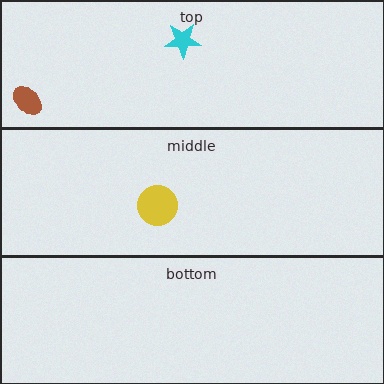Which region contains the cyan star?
The top region.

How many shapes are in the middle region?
1.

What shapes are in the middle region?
The yellow circle.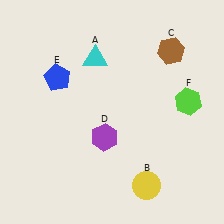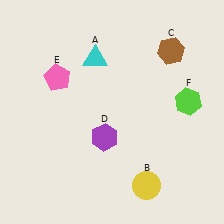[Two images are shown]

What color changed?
The pentagon (E) changed from blue in Image 1 to pink in Image 2.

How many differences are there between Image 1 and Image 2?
There is 1 difference between the two images.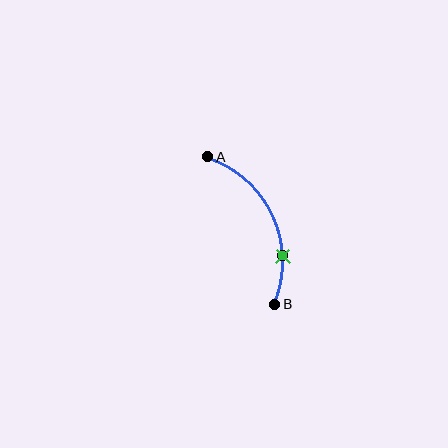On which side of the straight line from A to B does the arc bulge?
The arc bulges to the right of the straight line connecting A and B.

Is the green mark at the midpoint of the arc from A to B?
No. The green mark lies on the arc but is closer to endpoint B. The arc midpoint would be at the point on the curve equidistant along the arc from both A and B.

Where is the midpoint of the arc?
The arc midpoint is the point on the curve farthest from the straight line joining A and B. It sits to the right of that line.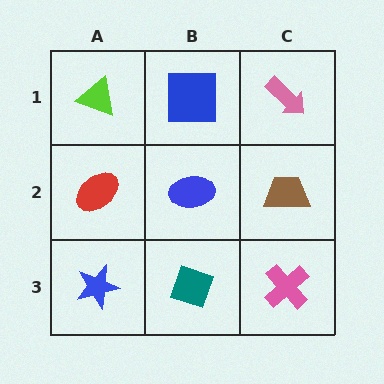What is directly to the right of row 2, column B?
A brown trapezoid.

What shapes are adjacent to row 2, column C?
A pink arrow (row 1, column C), a pink cross (row 3, column C), a blue ellipse (row 2, column B).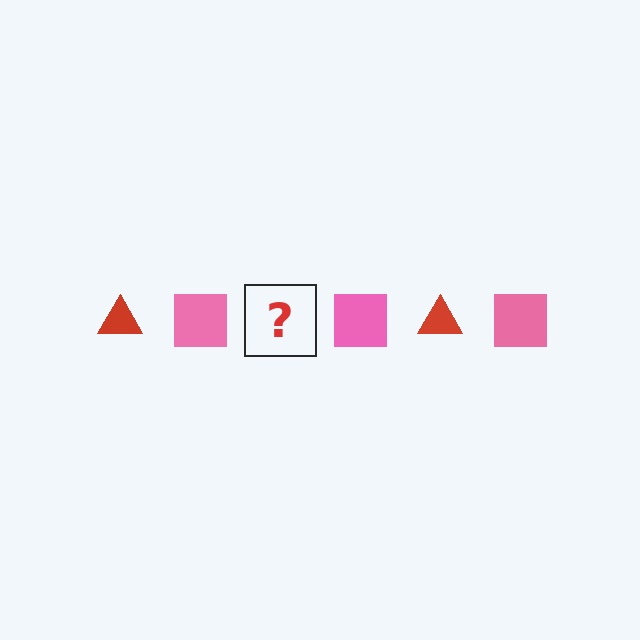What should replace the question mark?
The question mark should be replaced with a red triangle.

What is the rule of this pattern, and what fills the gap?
The rule is that the pattern alternates between red triangle and pink square. The gap should be filled with a red triangle.